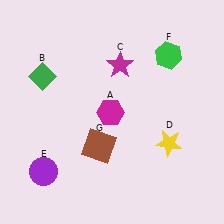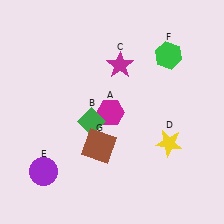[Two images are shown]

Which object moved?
The green diamond (B) moved right.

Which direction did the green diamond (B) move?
The green diamond (B) moved right.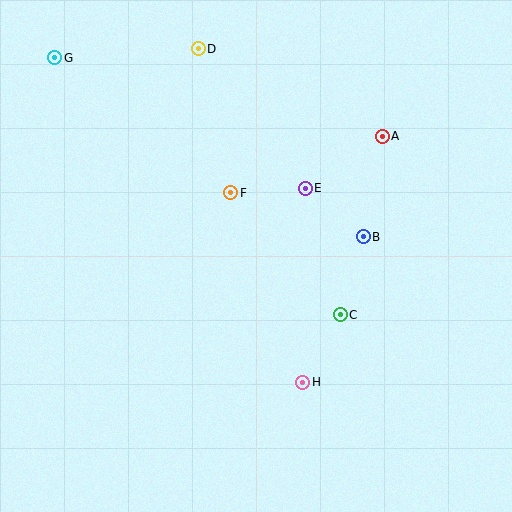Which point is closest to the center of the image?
Point F at (231, 193) is closest to the center.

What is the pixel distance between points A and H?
The distance between A and H is 259 pixels.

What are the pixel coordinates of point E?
Point E is at (305, 188).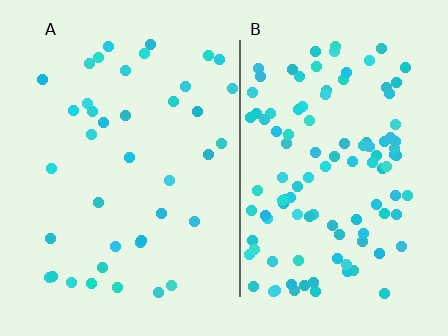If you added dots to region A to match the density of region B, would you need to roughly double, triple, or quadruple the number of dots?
Approximately triple.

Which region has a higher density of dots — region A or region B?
B (the right).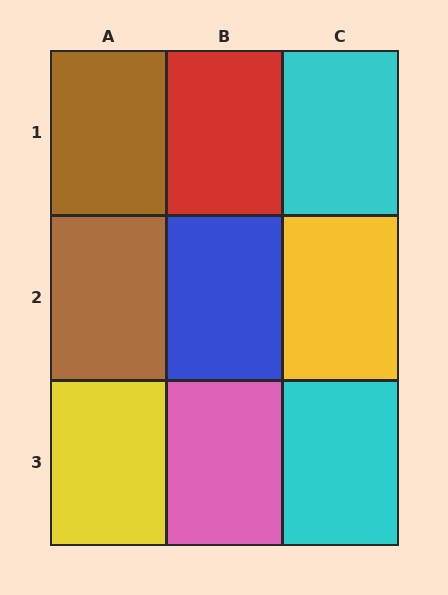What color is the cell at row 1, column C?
Cyan.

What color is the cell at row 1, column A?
Brown.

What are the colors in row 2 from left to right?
Brown, blue, yellow.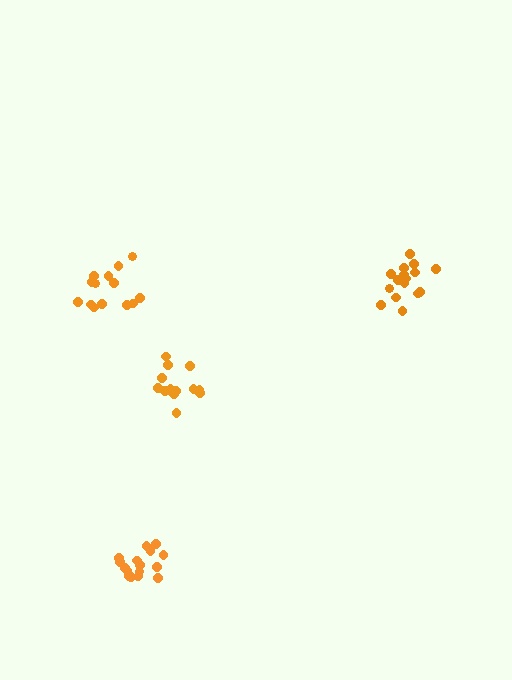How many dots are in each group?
Group 1: 16 dots, Group 2: 16 dots, Group 3: 14 dots, Group 4: 14 dots (60 total).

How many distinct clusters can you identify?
There are 4 distinct clusters.